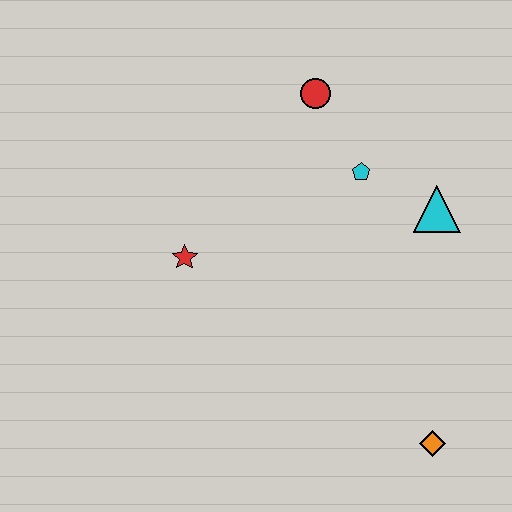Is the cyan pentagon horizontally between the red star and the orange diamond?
Yes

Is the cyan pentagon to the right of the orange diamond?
No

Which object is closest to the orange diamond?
The cyan triangle is closest to the orange diamond.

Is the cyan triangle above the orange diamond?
Yes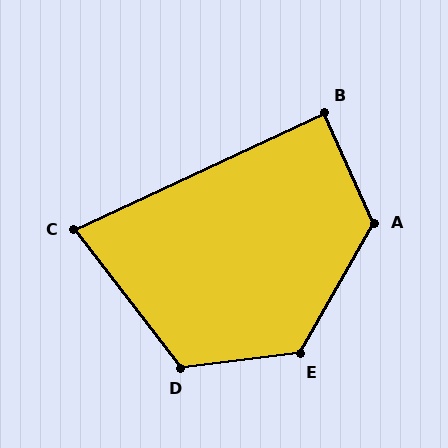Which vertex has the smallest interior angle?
C, at approximately 77 degrees.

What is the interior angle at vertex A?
Approximately 126 degrees (obtuse).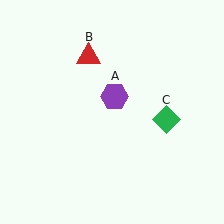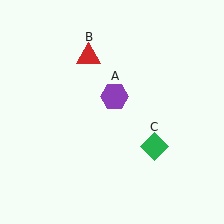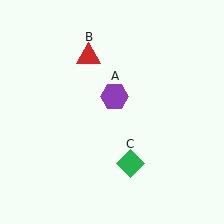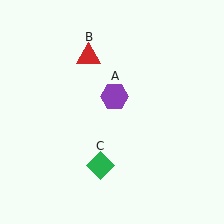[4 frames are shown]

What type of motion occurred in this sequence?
The green diamond (object C) rotated clockwise around the center of the scene.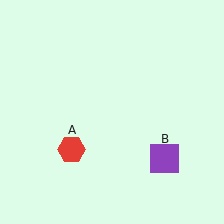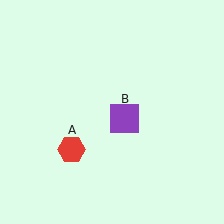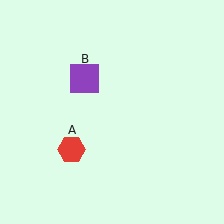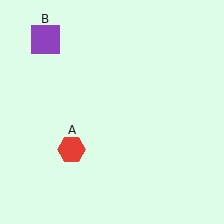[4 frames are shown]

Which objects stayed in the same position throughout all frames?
Red hexagon (object A) remained stationary.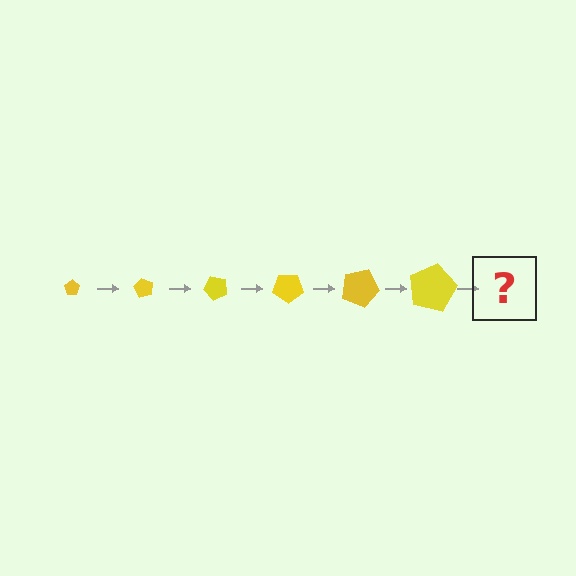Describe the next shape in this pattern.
It should be a pentagon, larger than the previous one and rotated 360 degrees from the start.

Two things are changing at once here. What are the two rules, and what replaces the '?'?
The two rules are that the pentagon grows larger each step and it rotates 60 degrees each step. The '?' should be a pentagon, larger than the previous one and rotated 360 degrees from the start.